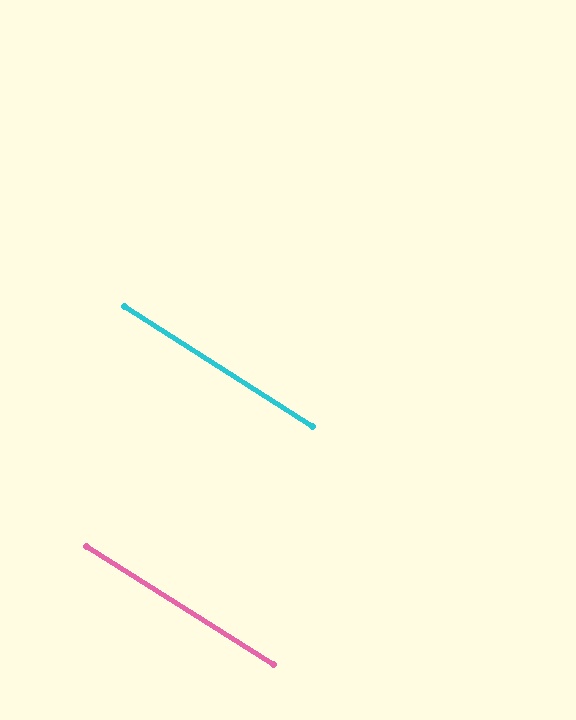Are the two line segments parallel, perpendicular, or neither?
Parallel — their directions differ by only 0.2°.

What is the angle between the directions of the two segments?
Approximately 0 degrees.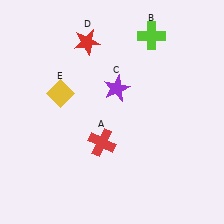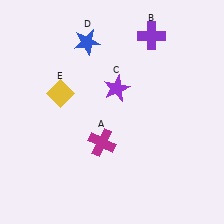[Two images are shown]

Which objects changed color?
A changed from red to magenta. B changed from lime to purple. D changed from red to blue.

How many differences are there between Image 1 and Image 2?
There are 3 differences between the two images.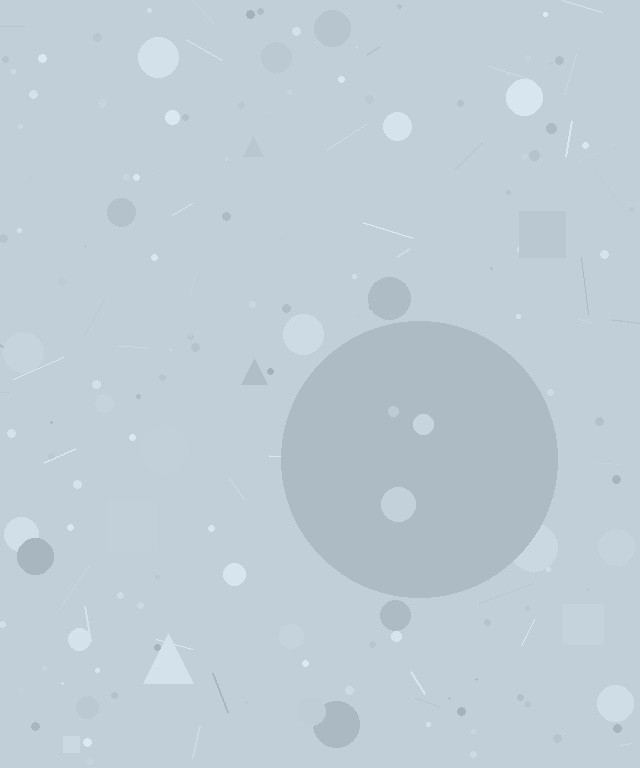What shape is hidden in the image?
A circle is hidden in the image.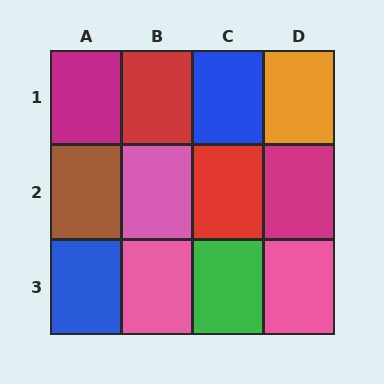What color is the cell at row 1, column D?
Orange.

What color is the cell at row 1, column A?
Magenta.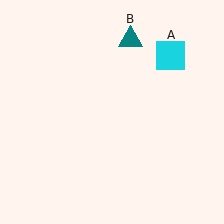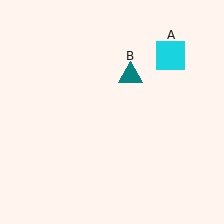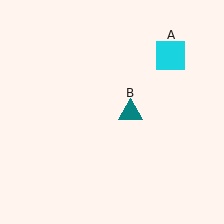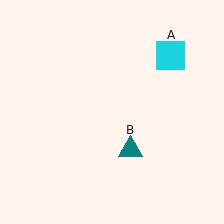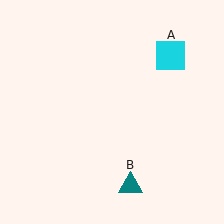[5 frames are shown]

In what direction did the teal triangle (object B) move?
The teal triangle (object B) moved down.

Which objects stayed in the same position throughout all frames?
Cyan square (object A) remained stationary.